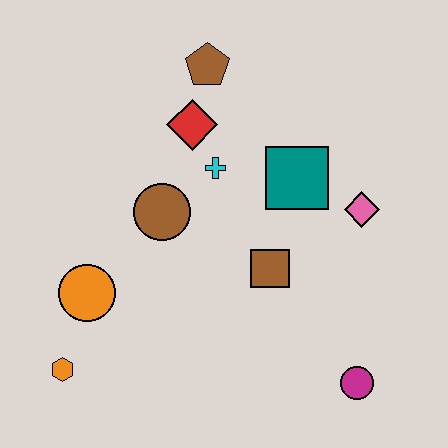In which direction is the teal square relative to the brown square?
The teal square is above the brown square.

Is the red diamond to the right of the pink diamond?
No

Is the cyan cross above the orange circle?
Yes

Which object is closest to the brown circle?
The cyan cross is closest to the brown circle.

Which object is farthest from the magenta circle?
The brown pentagon is farthest from the magenta circle.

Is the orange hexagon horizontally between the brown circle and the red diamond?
No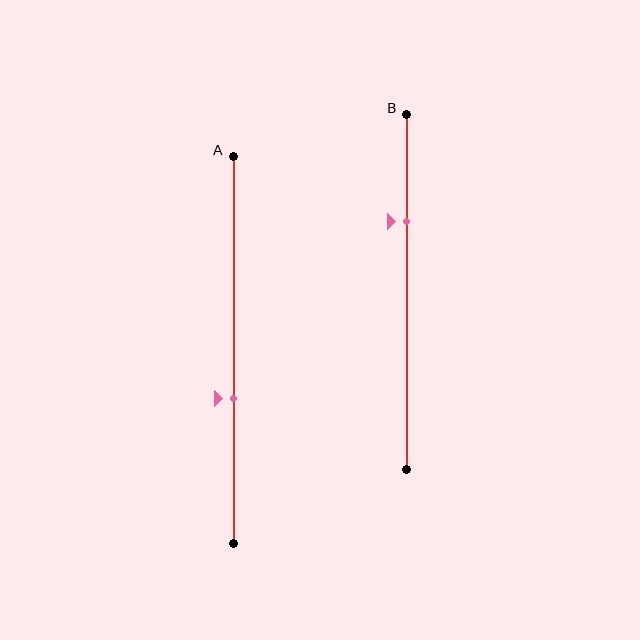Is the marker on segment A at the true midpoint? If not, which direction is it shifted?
No, the marker on segment A is shifted downward by about 13% of the segment length.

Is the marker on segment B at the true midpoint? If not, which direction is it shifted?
No, the marker on segment B is shifted upward by about 20% of the segment length.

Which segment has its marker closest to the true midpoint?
Segment A has its marker closest to the true midpoint.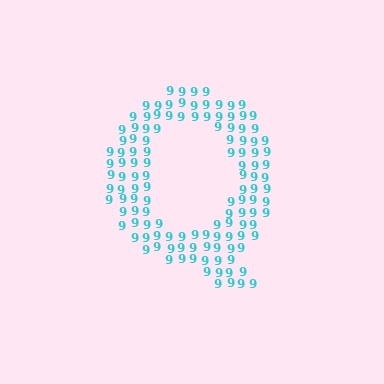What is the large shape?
The large shape is the letter Q.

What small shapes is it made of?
It is made of small digit 9's.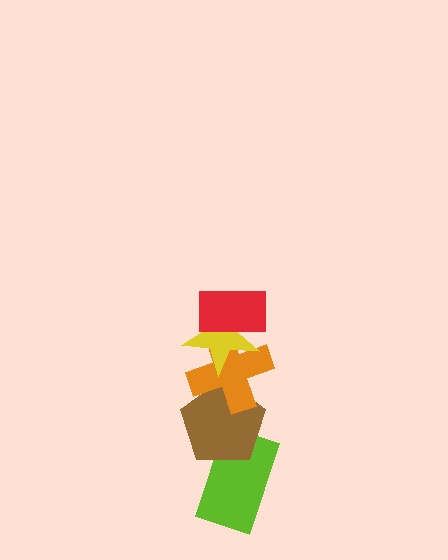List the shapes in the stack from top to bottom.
From top to bottom: the red rectangle, the yellow star, the orange cross, the brown pentagon, the lime rectangle.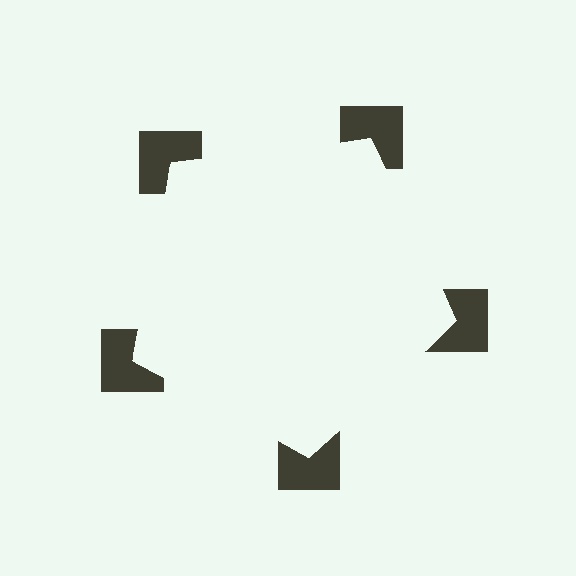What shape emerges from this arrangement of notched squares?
An illusory pentagon — its edges are inferred from the aligned wedge cuts in the notched squares, not physically drawn.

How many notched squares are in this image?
There are 5 — one at each vertex of the illusory pentagon.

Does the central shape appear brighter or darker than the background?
It typically appears slightly brighter than the background, even though no actual brightness change is drawn.